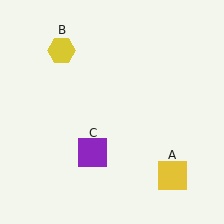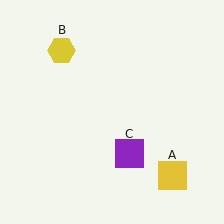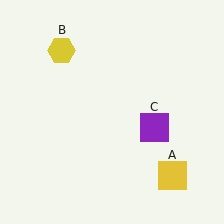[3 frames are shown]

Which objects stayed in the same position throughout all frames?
Yellow square (object A) and yellow hexagon (object B) remained stationary.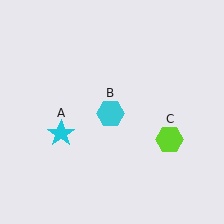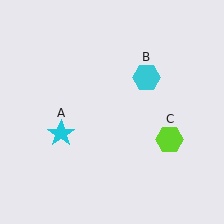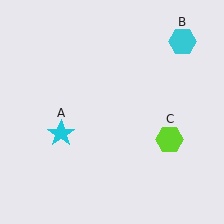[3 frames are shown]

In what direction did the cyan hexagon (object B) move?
The cyan hexagon (object B) moved up and to the right.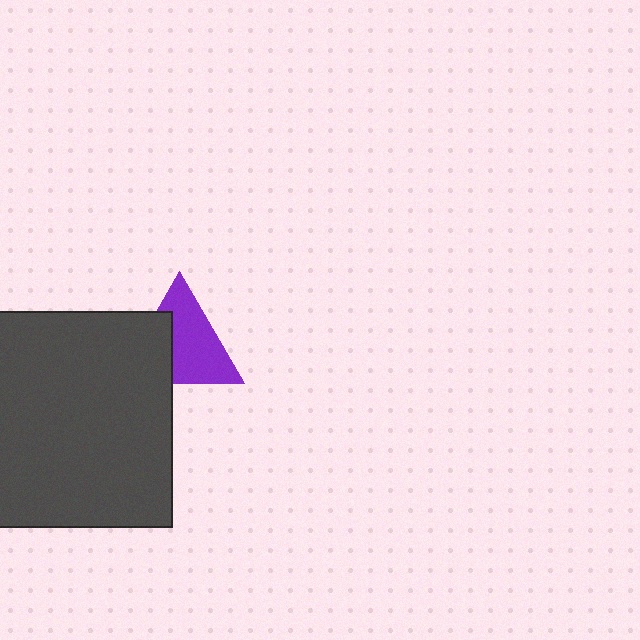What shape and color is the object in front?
The object in front is a dark gray rectangle.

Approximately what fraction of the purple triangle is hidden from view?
Roughly 37% of the purple triangle is hidden behind the dark gray rectangle.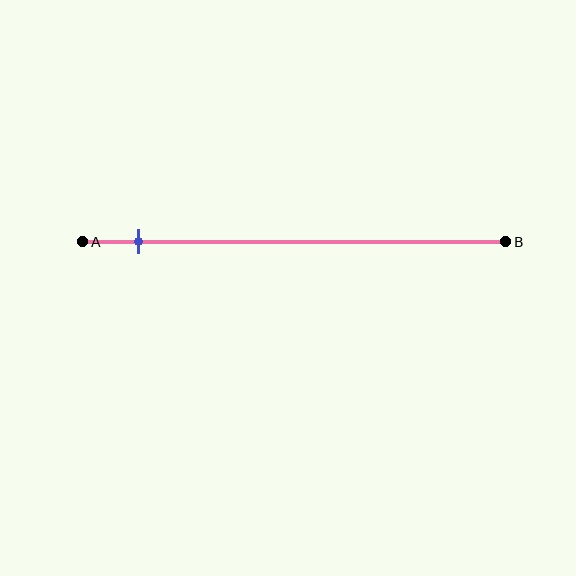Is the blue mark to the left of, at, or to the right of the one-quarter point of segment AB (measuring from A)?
The blue mark is to the left of the one-quarter point of segment AB.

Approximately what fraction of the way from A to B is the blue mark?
The blue mark is approximately 15% of the way from A to B.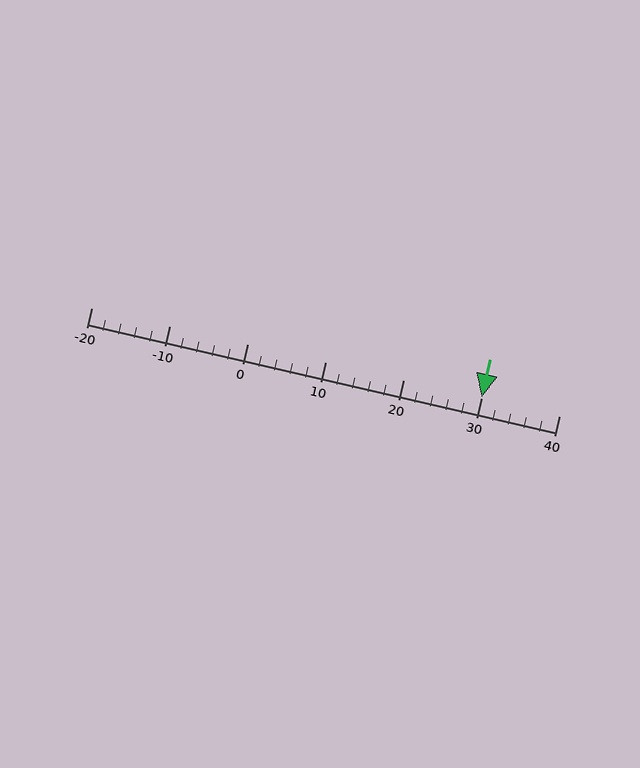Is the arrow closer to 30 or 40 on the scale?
The arrow is closer to 30.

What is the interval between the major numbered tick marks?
The major tick marks are spaced 10 units apart.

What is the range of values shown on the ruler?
The ruler shows values from -20 to 40.